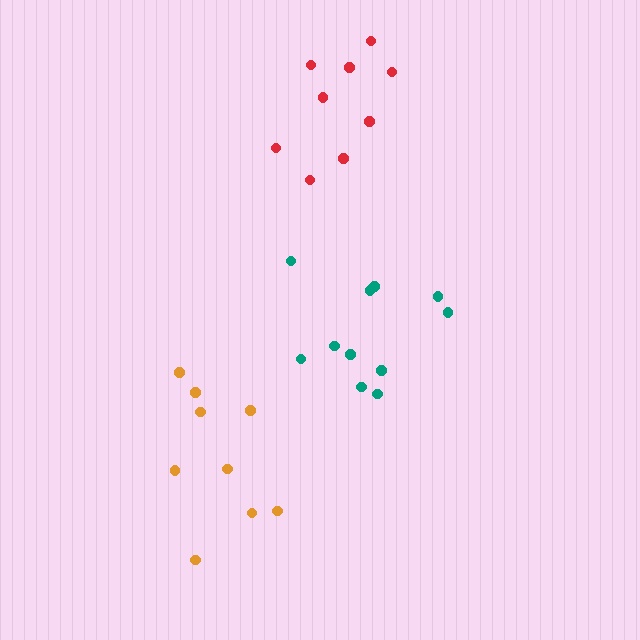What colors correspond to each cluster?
The clusters are colored: teal, red, orange.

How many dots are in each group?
Group 1: 11 dots, Group 2: 9 dots, Group 3: 9 dots (29 total).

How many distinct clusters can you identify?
There are 3 distinct clusters.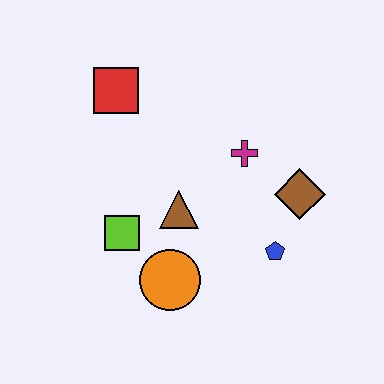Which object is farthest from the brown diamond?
The red square is farthest from the brown diamond.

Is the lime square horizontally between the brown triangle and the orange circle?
No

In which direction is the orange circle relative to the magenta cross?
The orange circle is below the magenta cross.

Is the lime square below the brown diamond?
Yes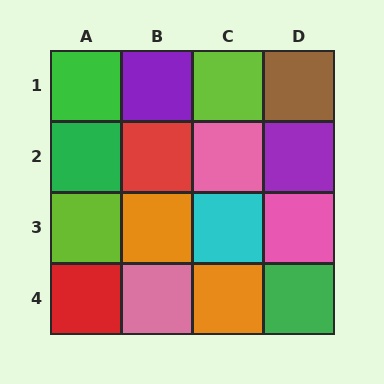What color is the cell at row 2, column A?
Green.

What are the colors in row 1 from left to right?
Green, purple, lime, brown.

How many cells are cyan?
1 cell is cyan.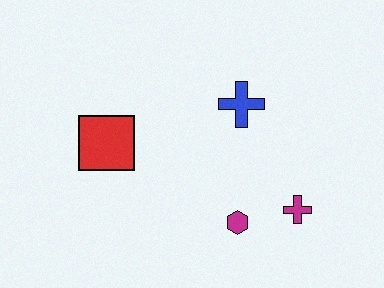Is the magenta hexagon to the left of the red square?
No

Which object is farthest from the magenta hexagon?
The red square is farthest from the magenta hexagon.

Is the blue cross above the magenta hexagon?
Yes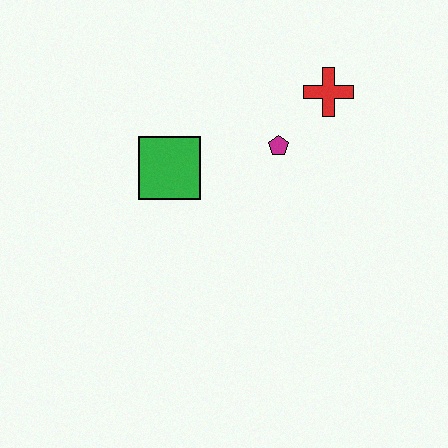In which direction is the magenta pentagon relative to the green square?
The magenta pentagon is to the right of the green square.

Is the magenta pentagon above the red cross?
No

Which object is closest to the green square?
The magenta pentagon is closest to the green square.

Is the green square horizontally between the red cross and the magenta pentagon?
No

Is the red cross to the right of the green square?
Yes